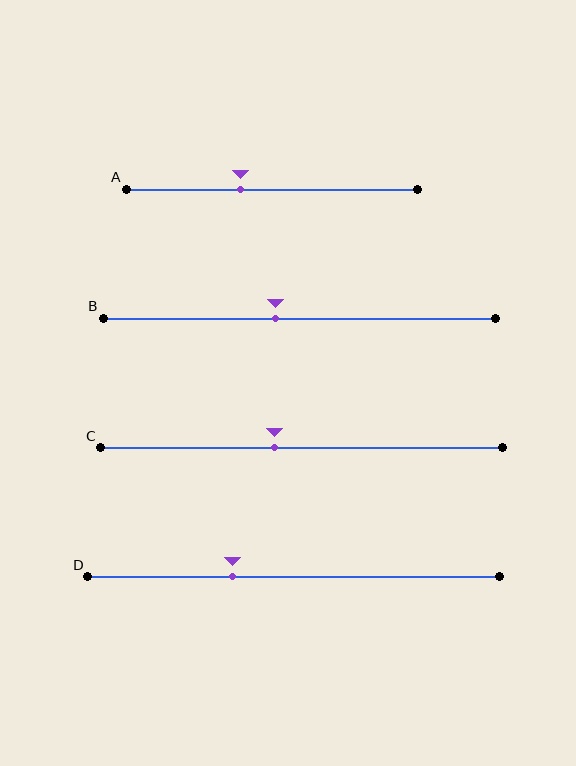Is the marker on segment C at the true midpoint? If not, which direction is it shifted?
No, the marker on segment C is shifted to the left by about 7% of the segment length.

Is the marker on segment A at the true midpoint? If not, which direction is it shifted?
No, the marker on segment A is shifted to the left by about 11% of the segment length.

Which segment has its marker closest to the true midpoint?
Segment B has its marker closest to the true midpoint.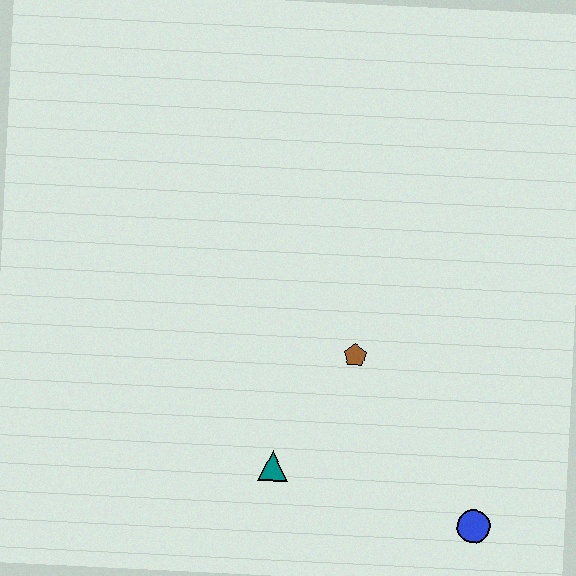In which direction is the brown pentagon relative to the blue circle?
The brown pentagon is above the blue circle.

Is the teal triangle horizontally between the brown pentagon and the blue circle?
No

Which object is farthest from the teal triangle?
The blue circle is farthest from the teal triangle.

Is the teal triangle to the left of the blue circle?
Yes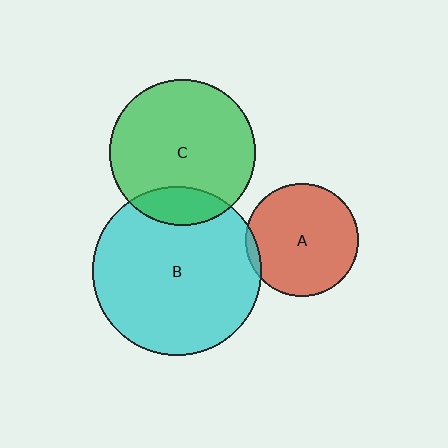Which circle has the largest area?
Circle B (cyan).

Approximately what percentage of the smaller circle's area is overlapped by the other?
Approximately 5%.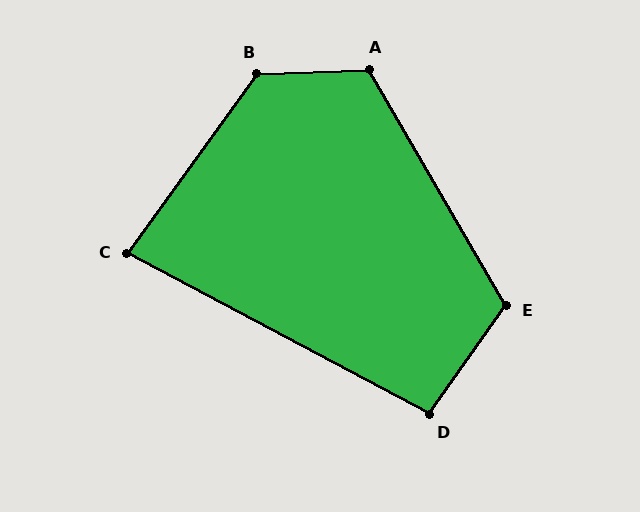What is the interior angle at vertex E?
Approximately 115 degrees (obtuse).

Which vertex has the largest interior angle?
B, at approximately 128 degrees.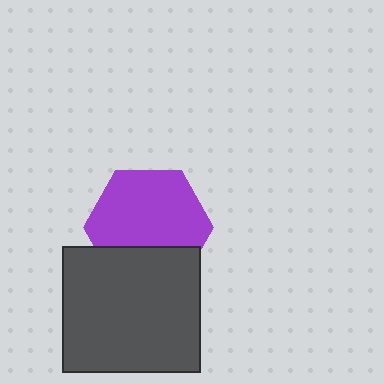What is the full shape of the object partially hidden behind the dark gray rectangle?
The partially hidden object is a purple hexagon.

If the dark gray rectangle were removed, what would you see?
You would see the complete purple hexagon.